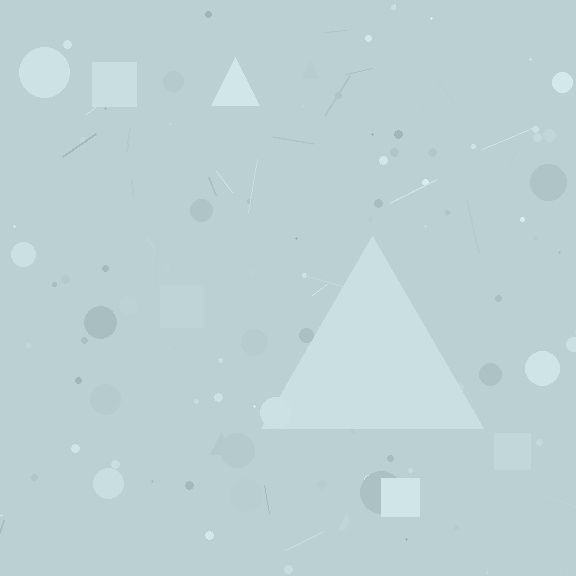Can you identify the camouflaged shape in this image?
The camouflaged shape is a triangle.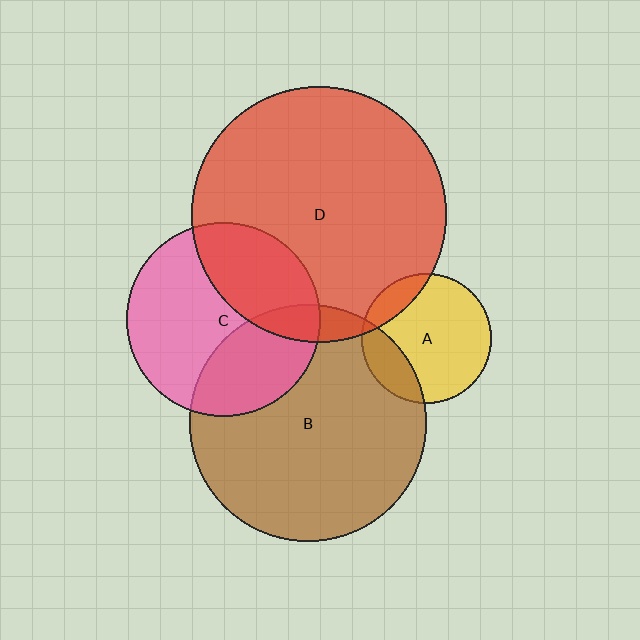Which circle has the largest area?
Circle D (red).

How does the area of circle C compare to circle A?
Approximately 2.2 times.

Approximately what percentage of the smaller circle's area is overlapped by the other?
Approximately 5%.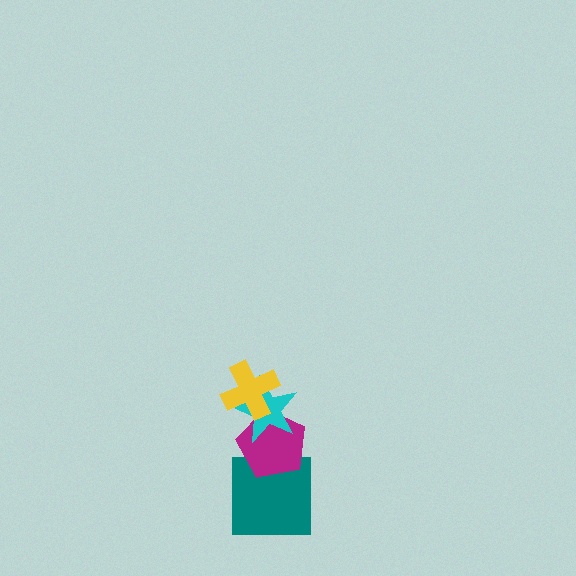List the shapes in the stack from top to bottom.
From top to bottom: the yellow cross, the cyan star, the magenta pentagon, the teal square.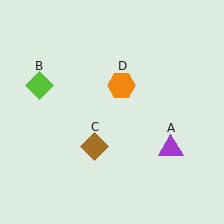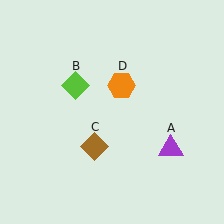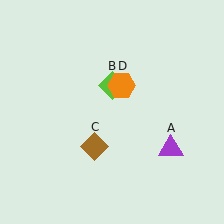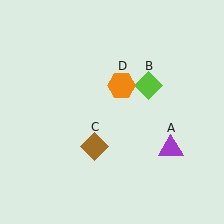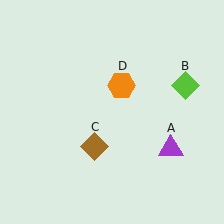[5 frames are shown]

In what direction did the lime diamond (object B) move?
The lime diamond (object B) moved right.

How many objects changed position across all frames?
1 object changed position: lime diamond (object B).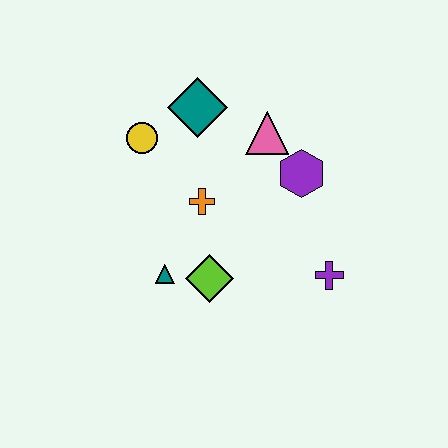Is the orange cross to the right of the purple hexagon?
No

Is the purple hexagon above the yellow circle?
No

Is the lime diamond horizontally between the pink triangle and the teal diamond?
Yes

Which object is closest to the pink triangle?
The purple hexagon is closest to the pink triangle.